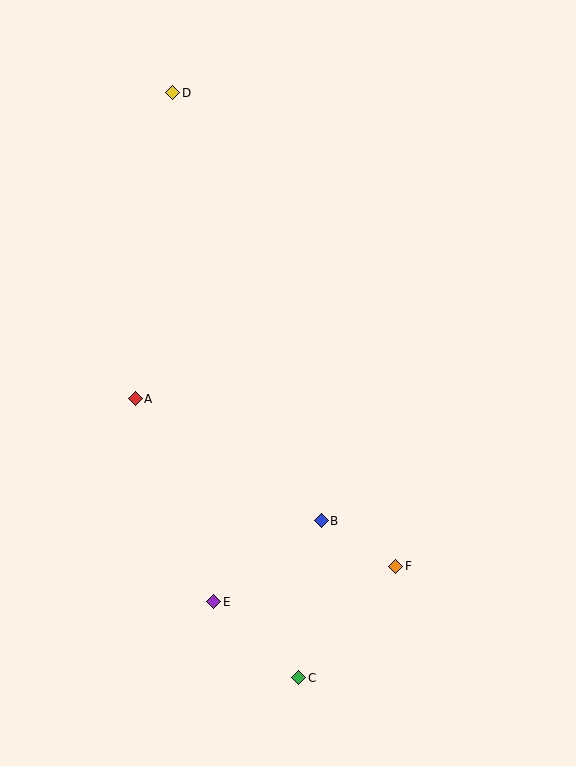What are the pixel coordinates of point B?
Point B is at (321, 521).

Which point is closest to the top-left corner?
Point D is closest to the top-left corner.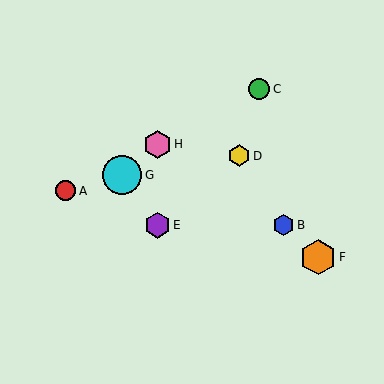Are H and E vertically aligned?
Yes, both are at x≈157.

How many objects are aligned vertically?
2 objects (E, H) are aligned vertically.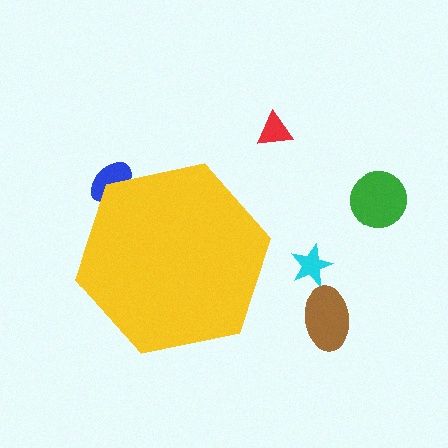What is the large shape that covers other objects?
A yellow hexagon.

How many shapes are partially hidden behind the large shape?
1 shape is partially hidden.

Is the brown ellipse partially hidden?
No, the brown ellipse is fully visible.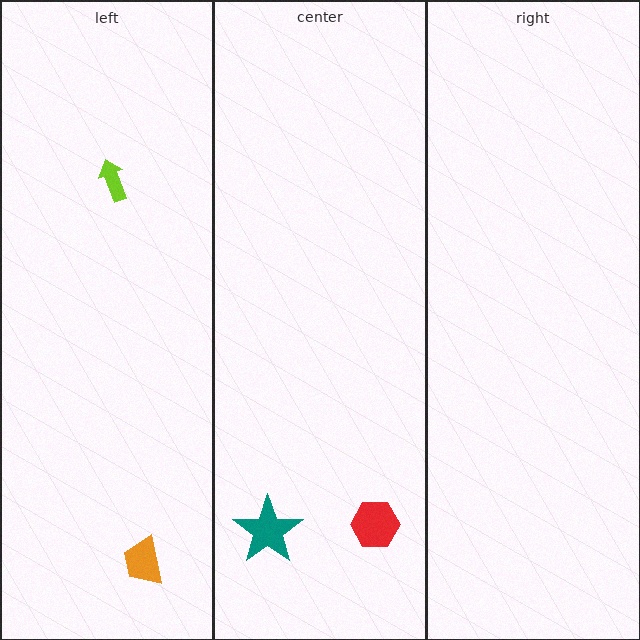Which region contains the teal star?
The center region.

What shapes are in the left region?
The orange trapezoid, the lime arrow.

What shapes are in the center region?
The teal star, the red hexagon.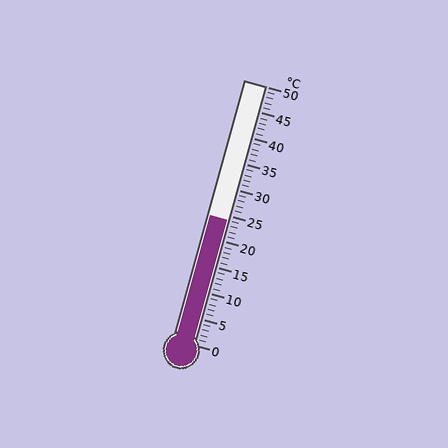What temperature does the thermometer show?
The thermometer shows approximately 24°C.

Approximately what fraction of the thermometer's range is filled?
The thermometer is filled to approximately 50% of its range.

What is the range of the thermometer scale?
The thermometer scale ranges from 0°C to 50°C.